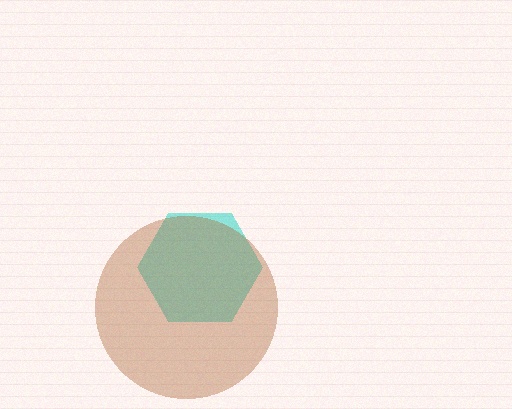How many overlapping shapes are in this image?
There are 2 overlapping shapes in the image.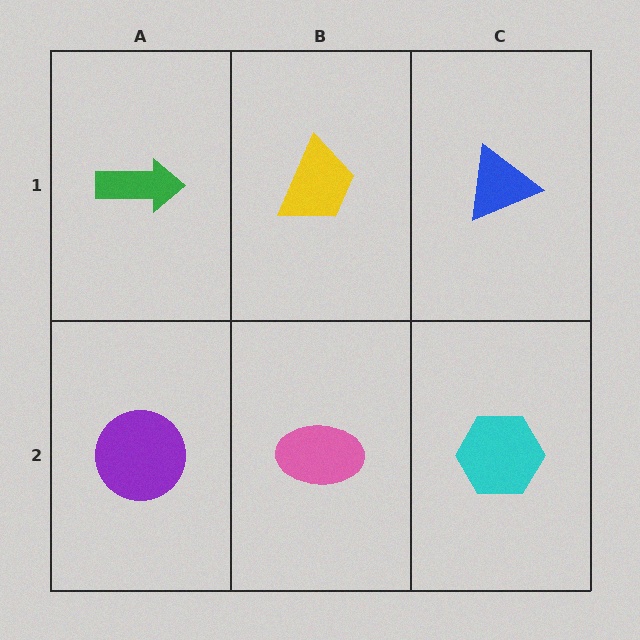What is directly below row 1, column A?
A purple circle.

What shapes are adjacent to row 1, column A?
A purple circle (row 2, column A), a yellow trapezoid (row 1, column B).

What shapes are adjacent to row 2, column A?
A green arrow (row 1, column A), a pink ellipse (row 2, column B).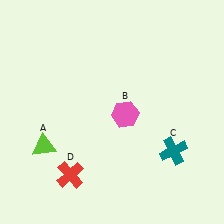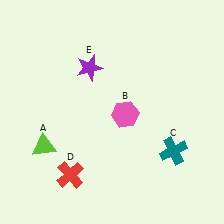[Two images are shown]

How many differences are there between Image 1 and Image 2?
There is 1 difference between the two images.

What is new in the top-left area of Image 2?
A purple star (E) was added in the top-left area of Image 2.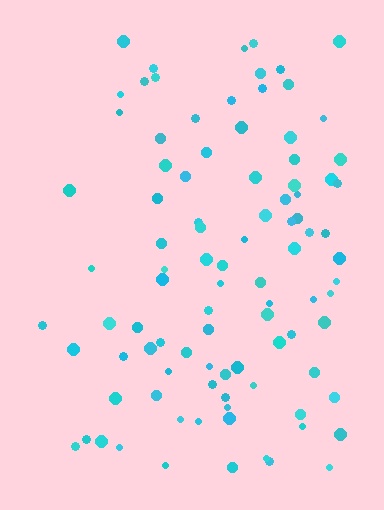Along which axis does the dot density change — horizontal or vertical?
Horizontal.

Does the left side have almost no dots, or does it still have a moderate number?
Still a moderate number, just noticeably fewer than the right.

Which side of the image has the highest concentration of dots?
The right.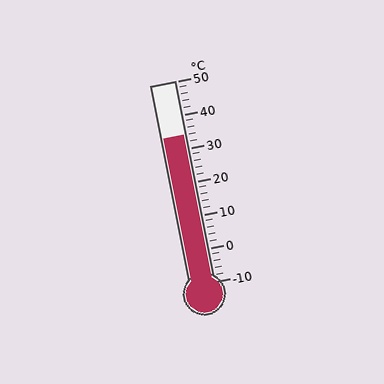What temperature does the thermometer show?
The thermometer shows approximately 34°C.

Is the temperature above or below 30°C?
The temperature is above 30°C.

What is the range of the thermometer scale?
The thermometer scale ranges from -10°C to 50°C.